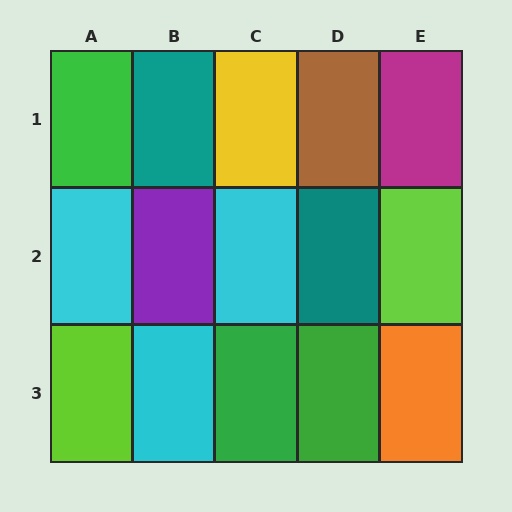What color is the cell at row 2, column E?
Lime.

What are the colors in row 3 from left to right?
Lime, cyan, green, green, orange.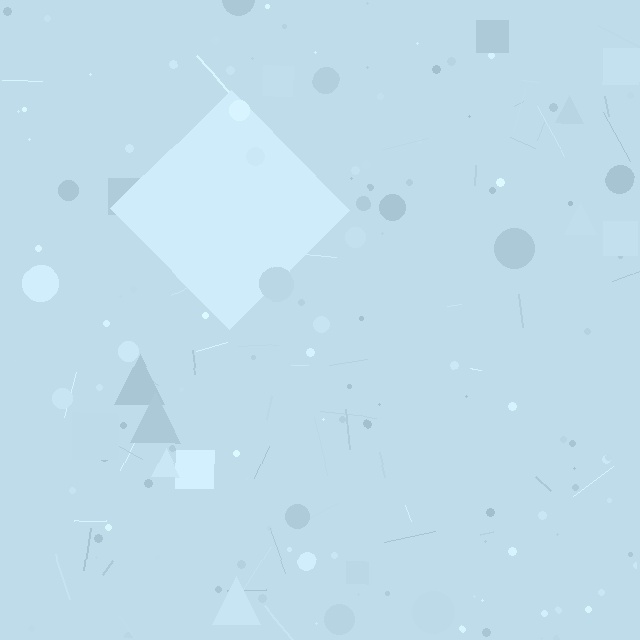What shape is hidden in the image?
A diamond is hidden in the image.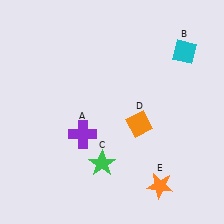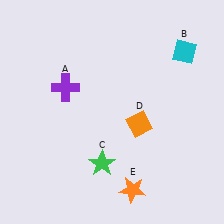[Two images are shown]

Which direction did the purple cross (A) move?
The purple cross (A) moved up.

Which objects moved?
The objects that moved are: the purple cross (A), the orange star (E).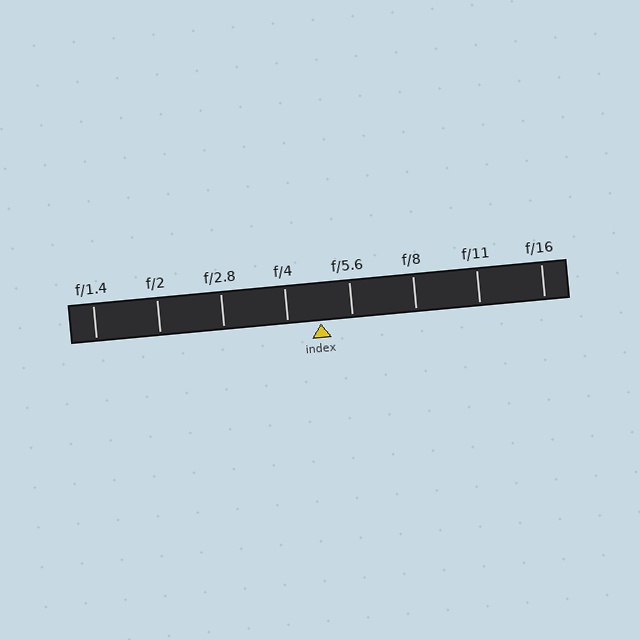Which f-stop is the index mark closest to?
The index mark is closest to f/5.6.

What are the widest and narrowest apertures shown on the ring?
The widest aperture shown is f/1.4 and the narrowest is f/16.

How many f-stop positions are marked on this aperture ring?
There are 8 f-stop positions marked.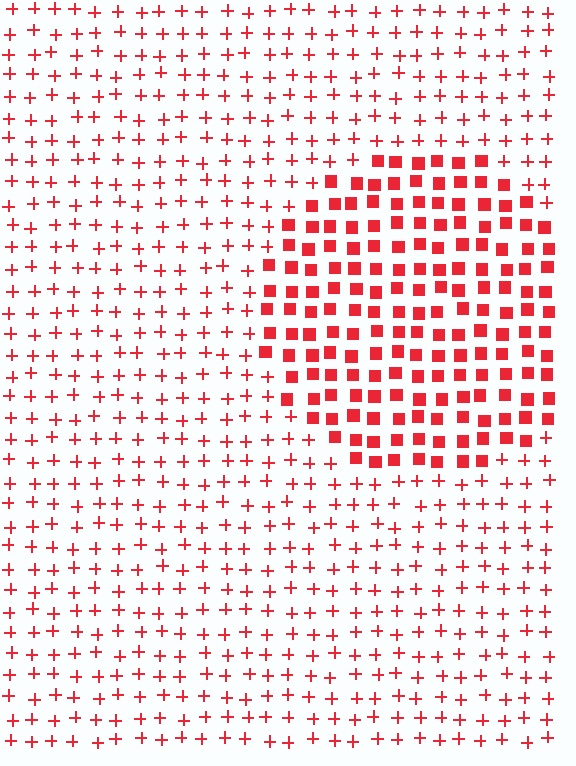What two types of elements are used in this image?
The image uses squares inside the circle region and plus signs outside it.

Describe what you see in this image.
The image is filled with small red elements arranged in a uniform grid. A circle-shaped region contains squares, while the surrounding area contains plus signs. The boundary is defined purely by the change in element shape.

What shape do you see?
I see a circle.